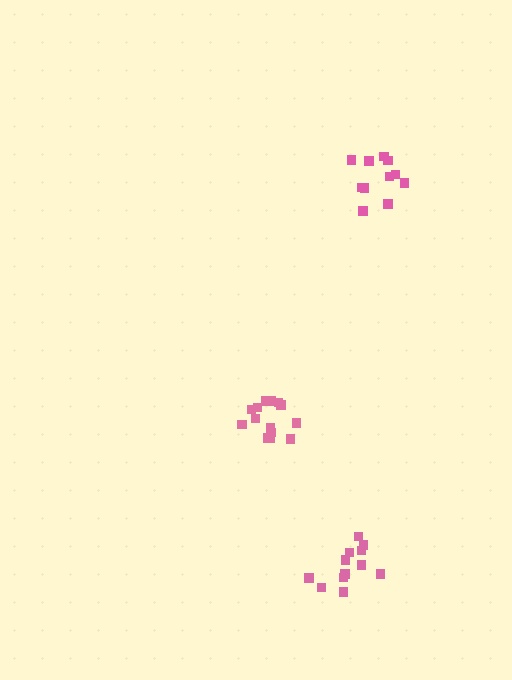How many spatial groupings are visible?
There are 3 spatial groupings.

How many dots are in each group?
Group 1: 11 dots, Group 2: 14 dots, Group 3: 12 dots (37 total).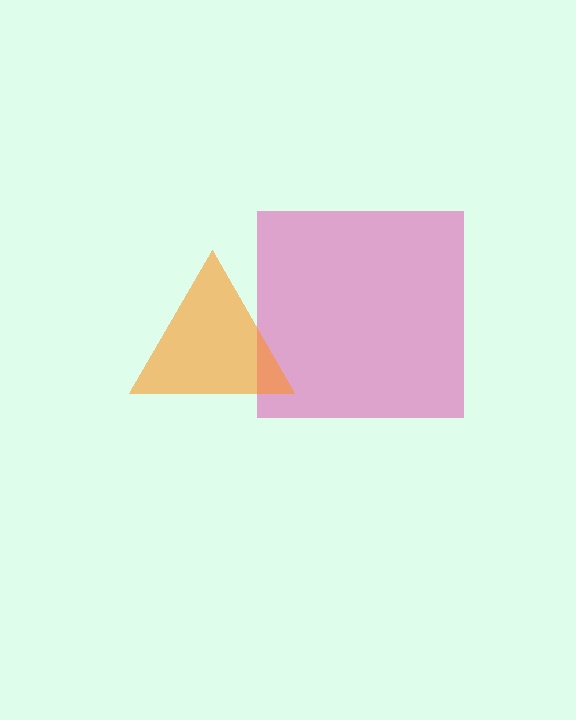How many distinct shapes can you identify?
There are 2 distinct shapes: a pink square, an orange triangle.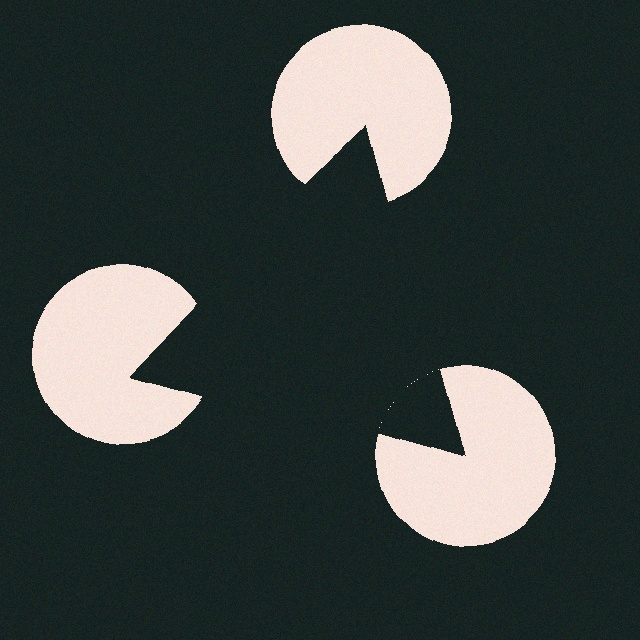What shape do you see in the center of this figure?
An illusory triangle — its edges are inferred from the aligned wedge cuts in the pac-man discs, not physically drawn.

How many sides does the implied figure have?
3 sides.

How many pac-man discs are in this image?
There are 3 — one at each vertex of the illusory triangle.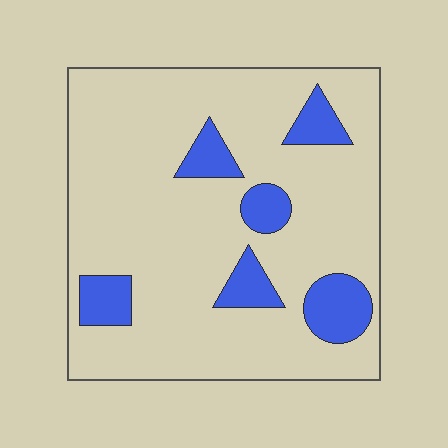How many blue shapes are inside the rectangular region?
6.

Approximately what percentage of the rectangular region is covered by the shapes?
Approximately 15%.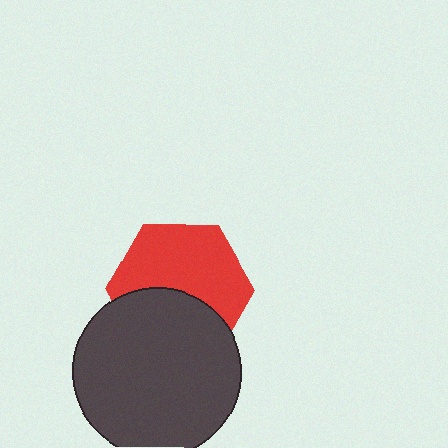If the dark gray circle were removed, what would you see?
You would see the complete red hexagon.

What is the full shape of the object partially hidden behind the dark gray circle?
The partially hidden object is a red hexagon.